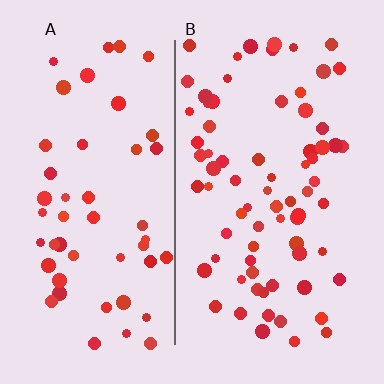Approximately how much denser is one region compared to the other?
Approximately 1.4× — region B over region A.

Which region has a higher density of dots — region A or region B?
B (the right).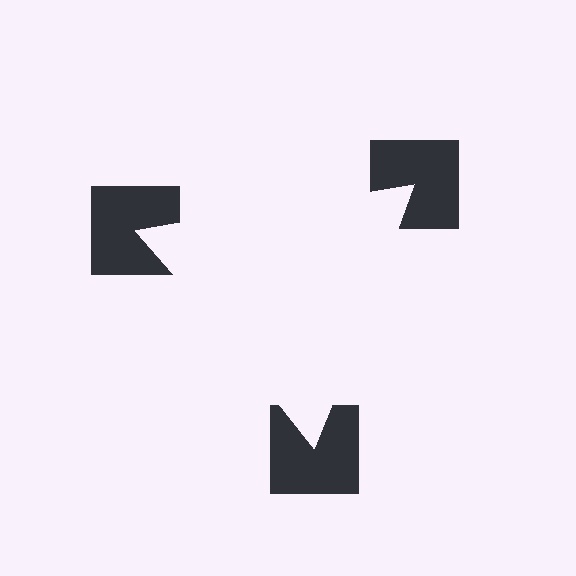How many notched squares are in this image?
There are 3 — one at each vertex of the illusory triangle.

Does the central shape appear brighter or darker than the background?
It typically appears slightly brighter than the background, even though no actual brightness change is drawn.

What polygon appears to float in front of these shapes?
An illusory triangle — its edges are inferred from the aligned wedge cuts in the notched squares, not physically drawn.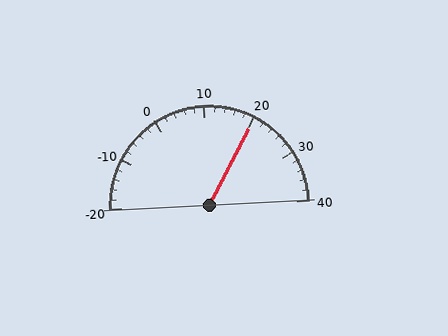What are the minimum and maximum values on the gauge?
The gauge ranges from -20 to 40.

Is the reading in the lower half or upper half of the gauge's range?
The reading is in the upper half of the range (-20 to 40).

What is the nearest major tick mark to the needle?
The nearest major tick mark is 20.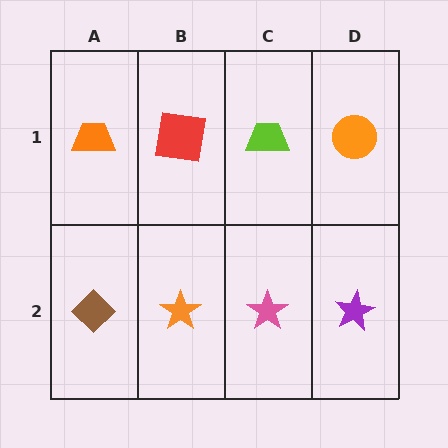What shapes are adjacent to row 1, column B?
An orange star (row 2, column B), an orange trapezoid (row 1, column A), a lime trapezoid (row 1, column C).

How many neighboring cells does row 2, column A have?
2.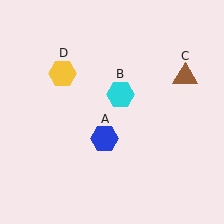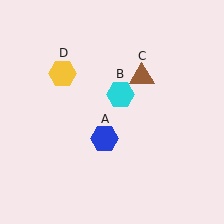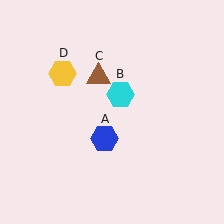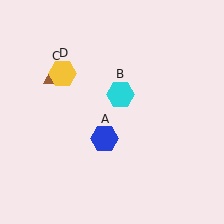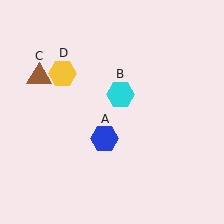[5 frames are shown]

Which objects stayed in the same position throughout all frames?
Blue hexagon (object A) and cyan hexagon (object B) and yellow hexagon (object D) remained stationary.